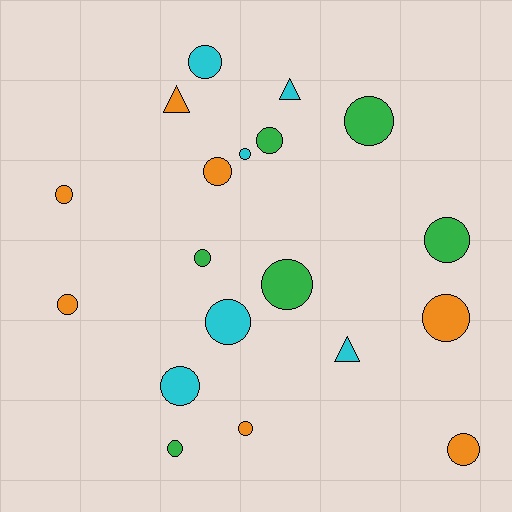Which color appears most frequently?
Orange, with 7 objects.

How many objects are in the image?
There are 19 objects.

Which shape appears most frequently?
Circle, with 16 objects.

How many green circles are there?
There are 6 green circles.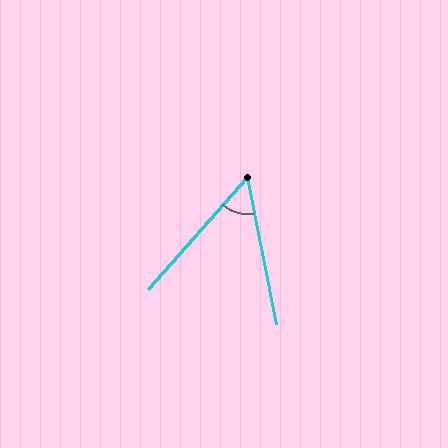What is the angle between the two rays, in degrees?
Approximately 53 degrees.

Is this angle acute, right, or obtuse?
It is acute.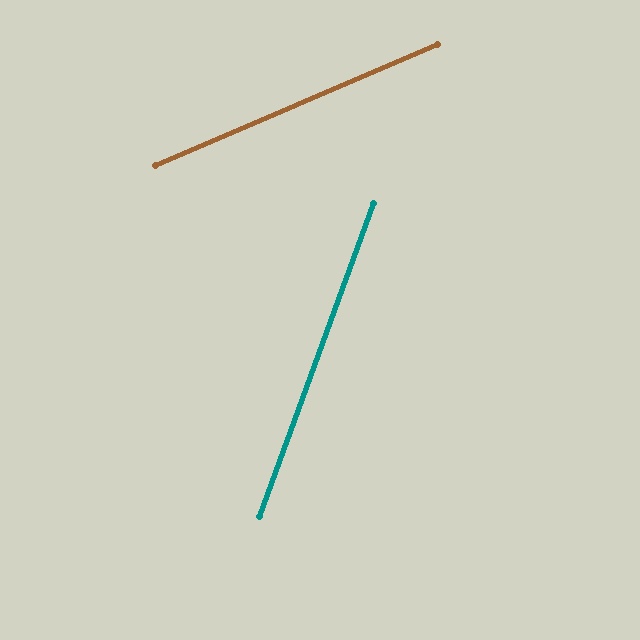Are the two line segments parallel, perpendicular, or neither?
Neither parallel nor perpendicular — they differ by about 47°.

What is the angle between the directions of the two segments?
Approximately 47 degrees.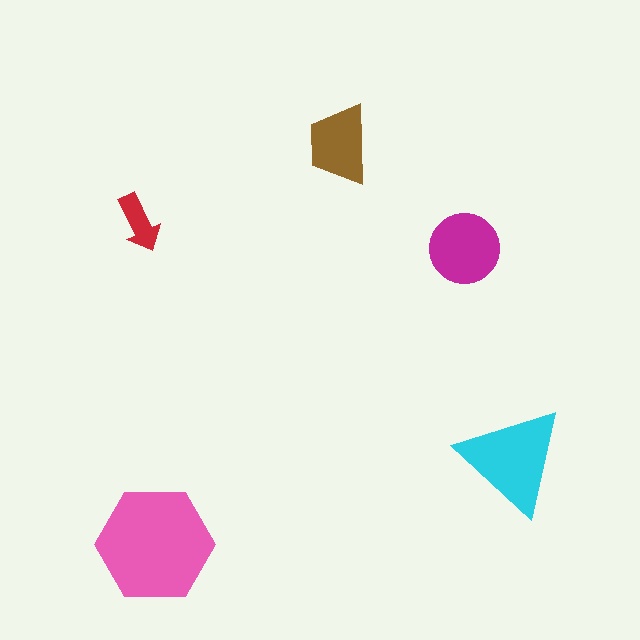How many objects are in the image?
There are 5 objects in the image.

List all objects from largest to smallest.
The pink hexagon, the cyan triangle, the magenta circle, the brown trapezoid, the red arrow.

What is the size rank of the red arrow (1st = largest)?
5th.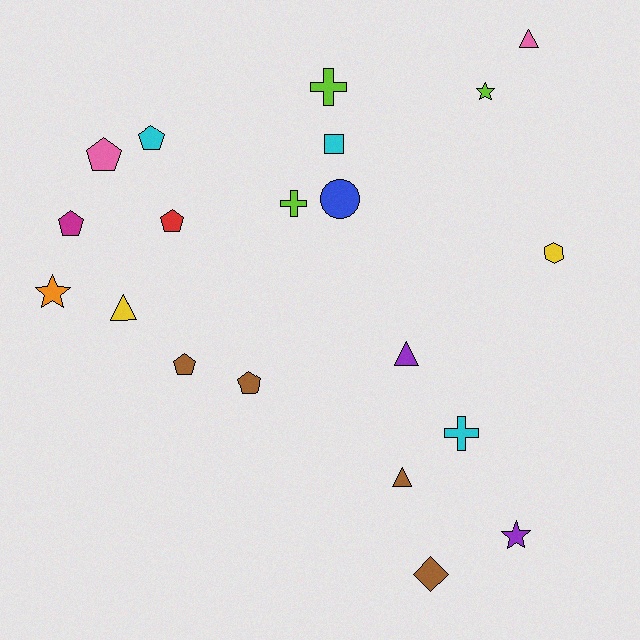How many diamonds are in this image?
There is 1 diamond.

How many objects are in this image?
There are 20 objects.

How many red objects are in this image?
There is 1 red object.